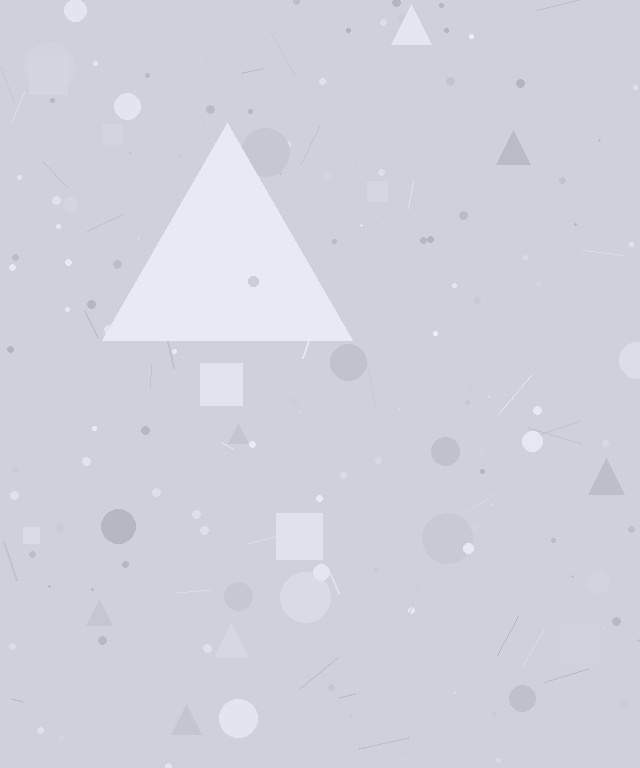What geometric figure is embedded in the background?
A triangle is embedded in the background.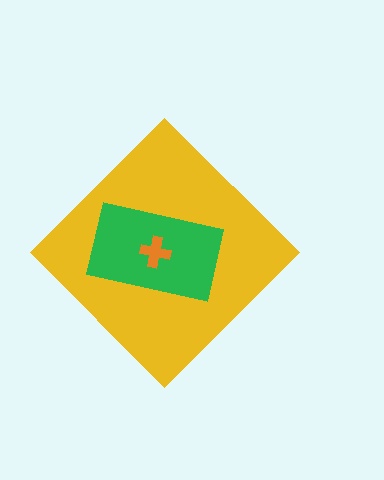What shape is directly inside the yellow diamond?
The green rectangle.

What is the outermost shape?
The yellow diamond.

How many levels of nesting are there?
3.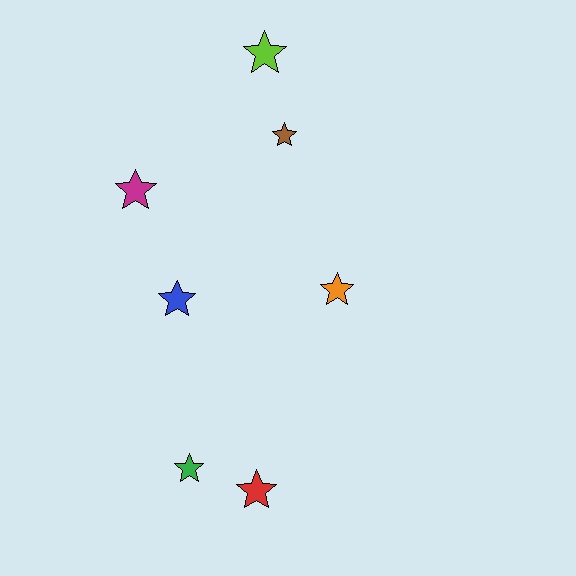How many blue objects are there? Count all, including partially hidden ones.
There is 1 blue object.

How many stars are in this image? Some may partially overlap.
There are 7 stars.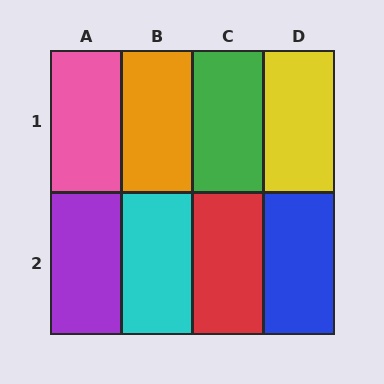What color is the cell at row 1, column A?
Pink.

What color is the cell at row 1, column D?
Yellow.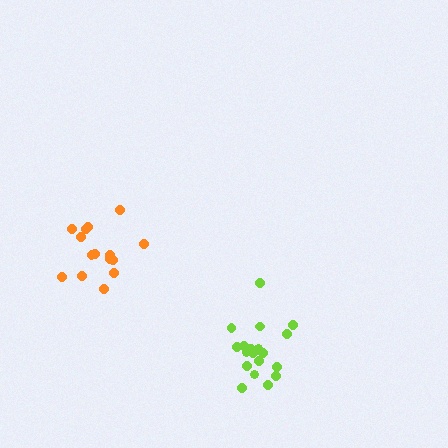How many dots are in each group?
Group 1: 19 dots, Group 2: 15 dots (34 total).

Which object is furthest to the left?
The orange cluster is leftmost.